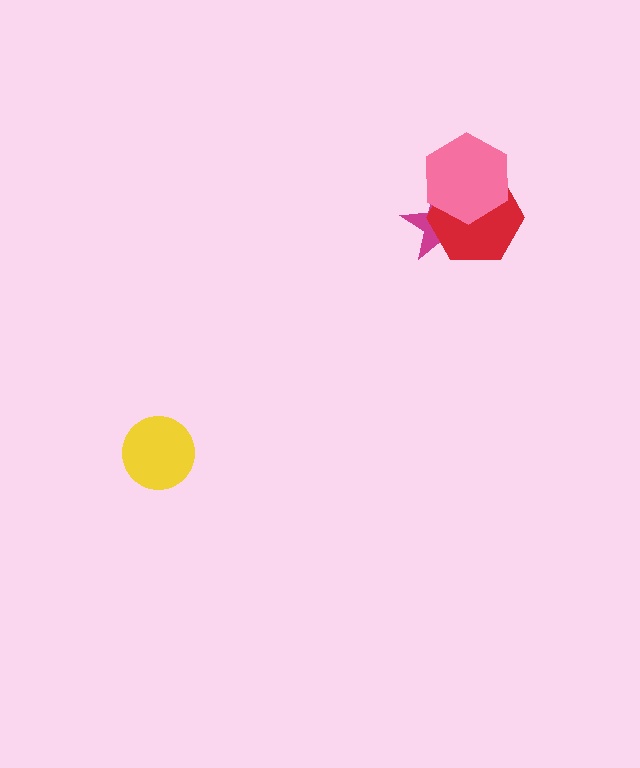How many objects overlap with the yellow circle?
0 objects overlap with the yellow circle.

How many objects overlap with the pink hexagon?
2 objects overlap with the pink hexagon.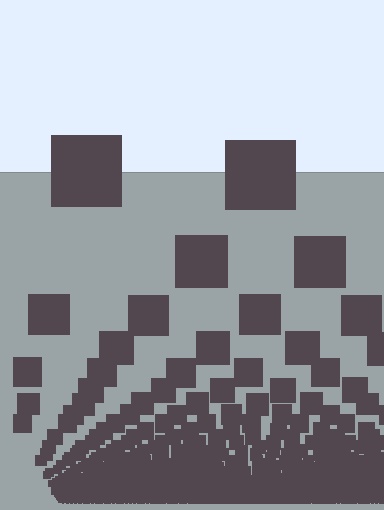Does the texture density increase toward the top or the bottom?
Density increases toward the bottom.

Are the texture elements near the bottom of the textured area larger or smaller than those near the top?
Smaller. The gradient is inverted — elements near the bottom are smaller and denser.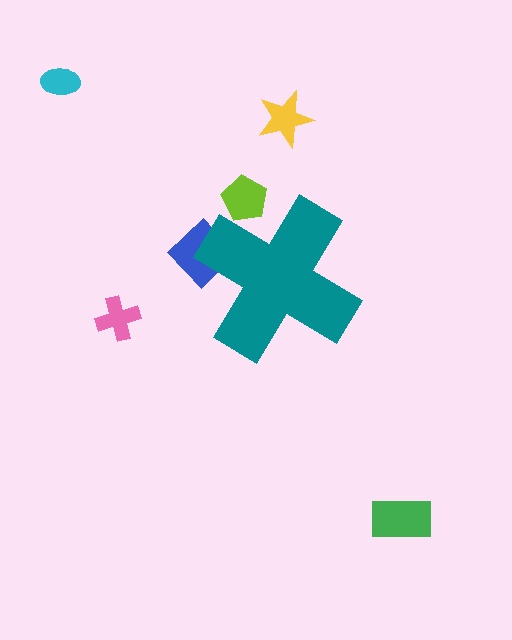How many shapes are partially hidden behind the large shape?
2 shapes are partially hidden.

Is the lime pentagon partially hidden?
Yes, the lime pentagon is partially hidden behind the teal cross.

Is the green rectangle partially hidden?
No, the green rectangle is fully visible.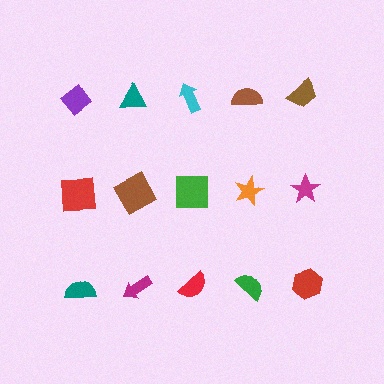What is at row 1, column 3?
A cyan arrow.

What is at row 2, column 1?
A red square.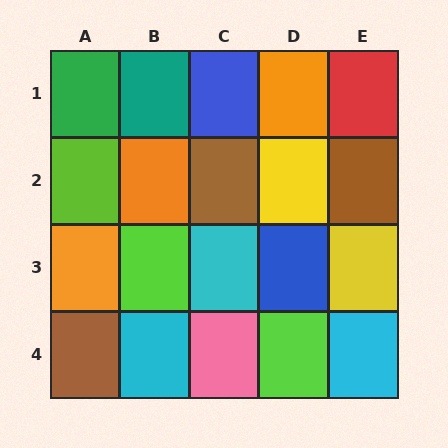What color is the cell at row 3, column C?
Cyan.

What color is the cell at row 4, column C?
Pink.